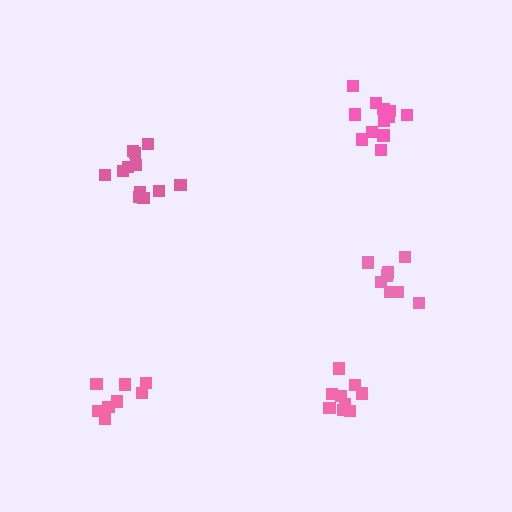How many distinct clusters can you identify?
There are 5 distinct clusters.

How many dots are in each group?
Group 1: 12 dots, Group 2: 8 dots, Group 3: 12 dots, Group 4: 8 dots, Group 5: 9 dots (49 total).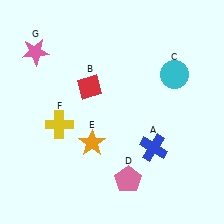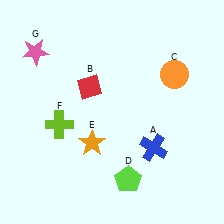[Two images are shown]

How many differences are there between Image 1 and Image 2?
There are 3 differences between the two images.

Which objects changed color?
C changed from cyan to orange. D changed from pink to lime. F changed from yellow to lime.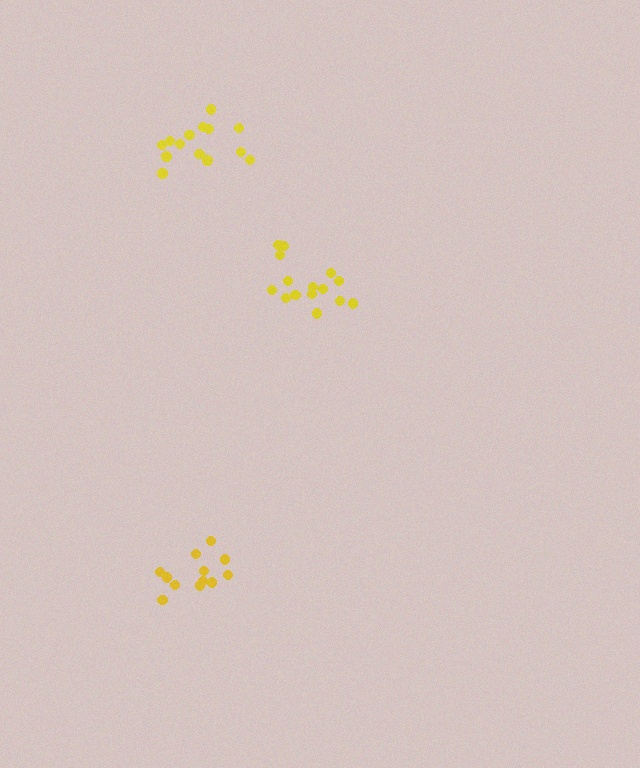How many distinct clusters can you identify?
There are 3 distinct clusters.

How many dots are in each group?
Group 1: 15 dots, Group 2: 14 dots, Group 3: 12 dots (41 total).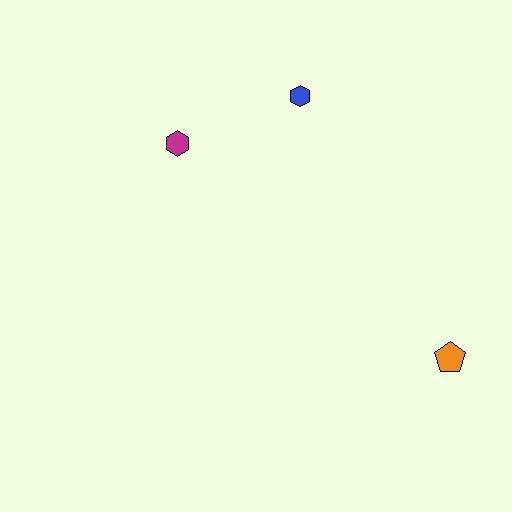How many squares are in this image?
There are no squares.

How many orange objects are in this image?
There is 1 orange object.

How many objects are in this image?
There are 3 objects.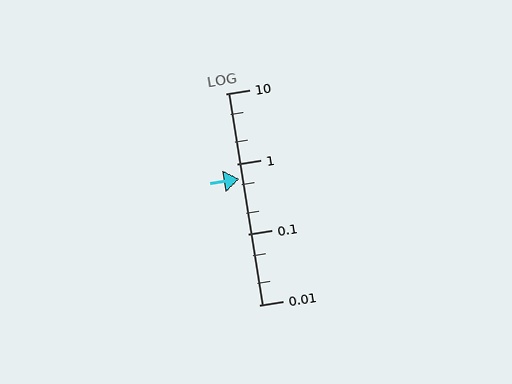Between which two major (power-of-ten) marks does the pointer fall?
The pointer is between 0.1 and 1.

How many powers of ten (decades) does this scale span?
The scale spans 3 decades, from 0.01 to 10.